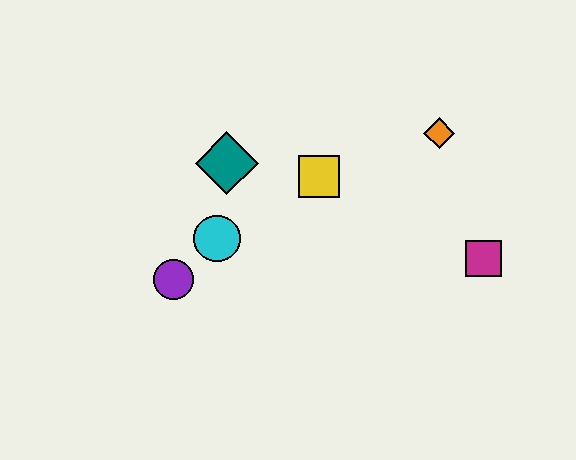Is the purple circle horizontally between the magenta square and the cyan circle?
No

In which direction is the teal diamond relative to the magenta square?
The teal diamond is to the left of the magenta square.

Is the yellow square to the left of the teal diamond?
No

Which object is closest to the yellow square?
The teal diamond is closest to the yellow square.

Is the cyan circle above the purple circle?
Yes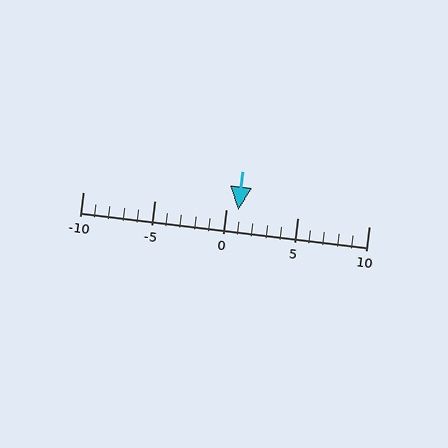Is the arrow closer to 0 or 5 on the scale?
The arrow is closer to 0.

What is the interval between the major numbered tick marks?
The major tick marks are spaced 5 units apart.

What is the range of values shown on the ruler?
The ruler shows values from -10 to 10.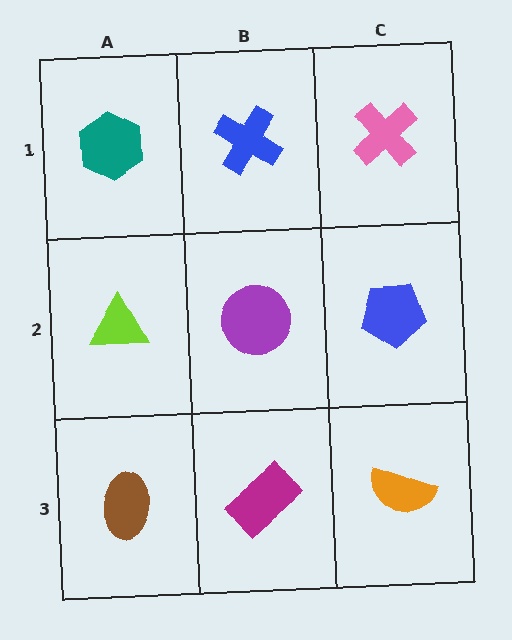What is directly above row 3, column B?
A purple circle.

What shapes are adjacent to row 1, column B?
A purple circle (row 2, column B), a teal hexagon (row 1, column A), a pink cross (row 1, column C).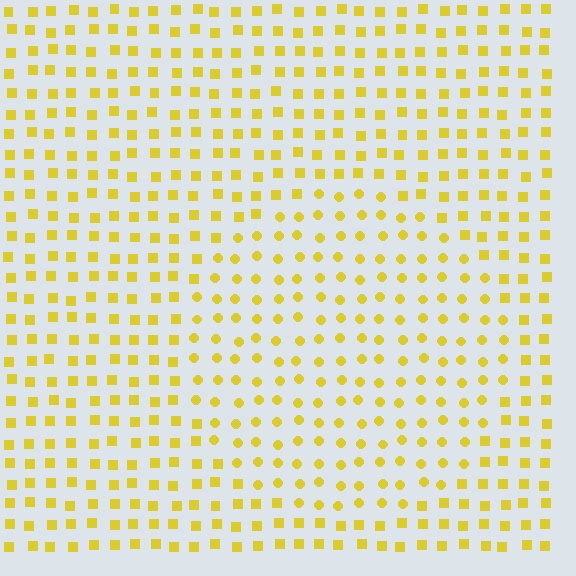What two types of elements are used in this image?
The image uses circles inside the circle region and squares outside it.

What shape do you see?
I see a circle.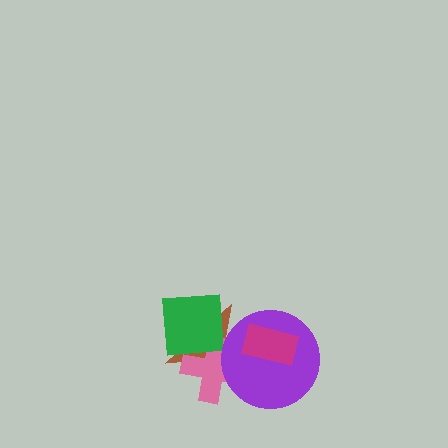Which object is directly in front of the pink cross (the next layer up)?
The green square is directly in front of the pink cross.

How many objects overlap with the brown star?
4 objects overlap with the brown star.